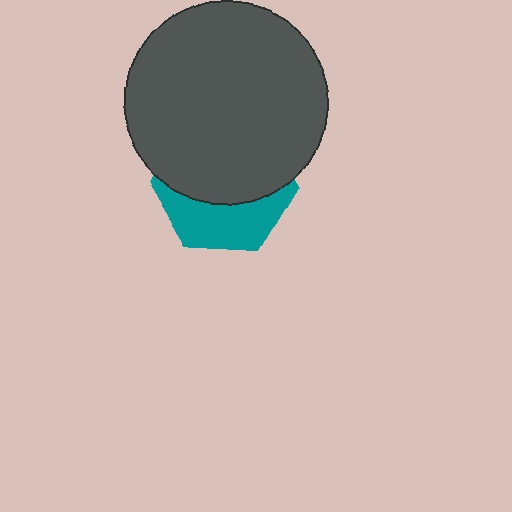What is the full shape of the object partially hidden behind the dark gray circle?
The partially hidden object is a teal hexagon.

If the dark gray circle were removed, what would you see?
You would see the complete teal hexagon.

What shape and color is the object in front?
The object in front is a dark gray circle.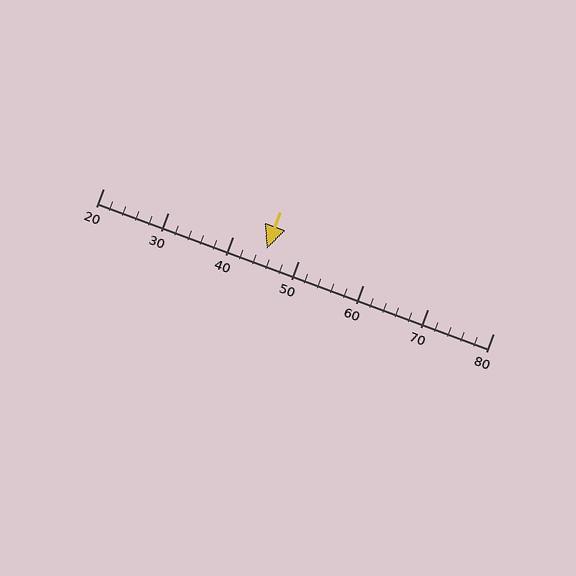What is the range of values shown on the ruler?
The ruler shows values from 20 to 80.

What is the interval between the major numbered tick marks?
The major tick marks are spaced 10 units apart.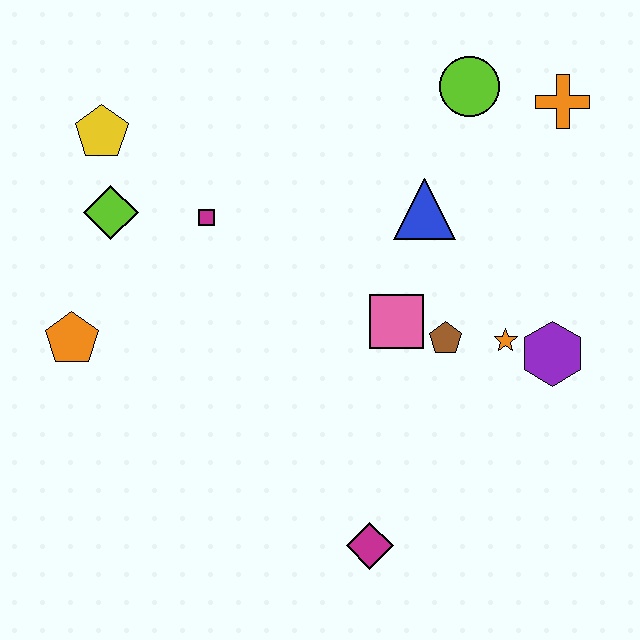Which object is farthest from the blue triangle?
The orange pentagon is farthest from the blue triangle.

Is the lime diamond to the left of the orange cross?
Yes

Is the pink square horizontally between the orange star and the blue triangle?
No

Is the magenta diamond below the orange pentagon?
Yes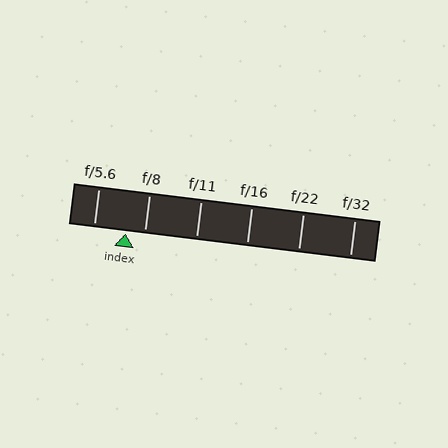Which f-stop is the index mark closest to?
The index mark is closest to f/8.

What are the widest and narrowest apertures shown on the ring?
The widest aperture shown is f/5.6 and the narrowest is f/32.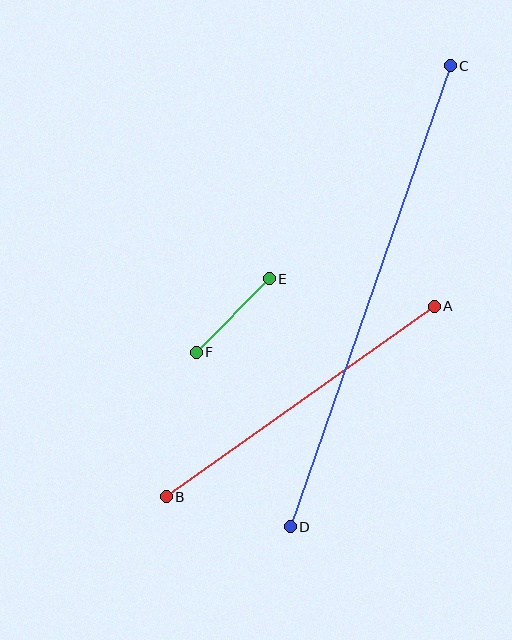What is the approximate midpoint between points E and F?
The midpoint is at approximately (233, 315) pixels.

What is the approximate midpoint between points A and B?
The midpoint is at approximately (300, 401) pixels.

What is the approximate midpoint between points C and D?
The midpoint is at approximately (370, 296) pixels.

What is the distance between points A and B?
The distance is approximately 329 pixels.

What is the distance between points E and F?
The distance is approximately 104 pixels.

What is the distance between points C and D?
The distance is approximately 488 pixels.